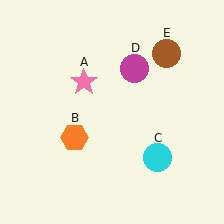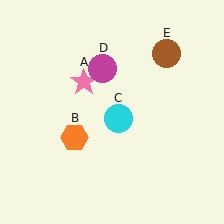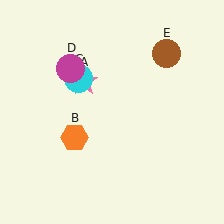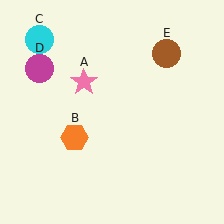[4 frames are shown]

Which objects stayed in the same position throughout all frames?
Pink star (object A) and orange hexagon (object B) and brown circle (object E) remained stationary.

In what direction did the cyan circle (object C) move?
The cyan circle (object C) moved up and to the left.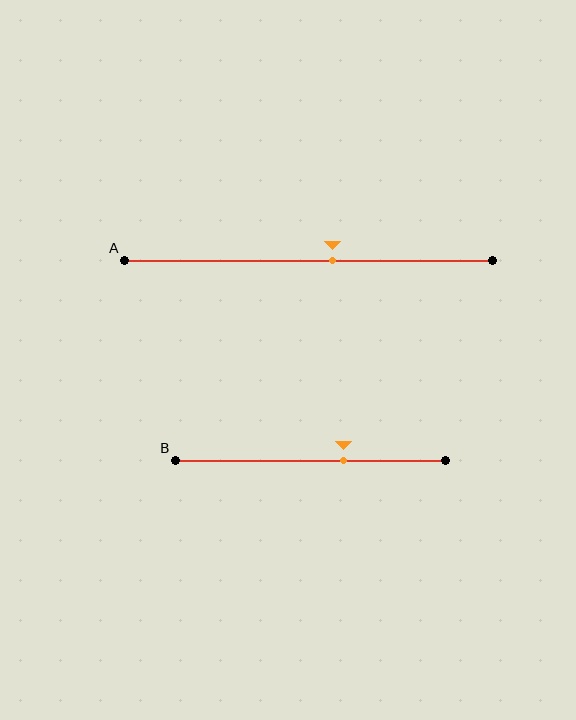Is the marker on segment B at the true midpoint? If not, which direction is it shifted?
No, the marker on segment B is shifted to the right by about 12% of the segment length.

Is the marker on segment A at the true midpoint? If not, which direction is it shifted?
No, the marker on segment A is shifted to the right by about 7% of the segment length.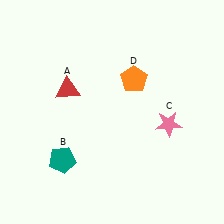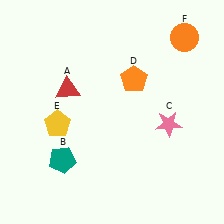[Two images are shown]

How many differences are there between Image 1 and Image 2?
There are 2 differences between the two images.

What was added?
A yellow pentagon (E), an orange circle (F) were added in Image 2.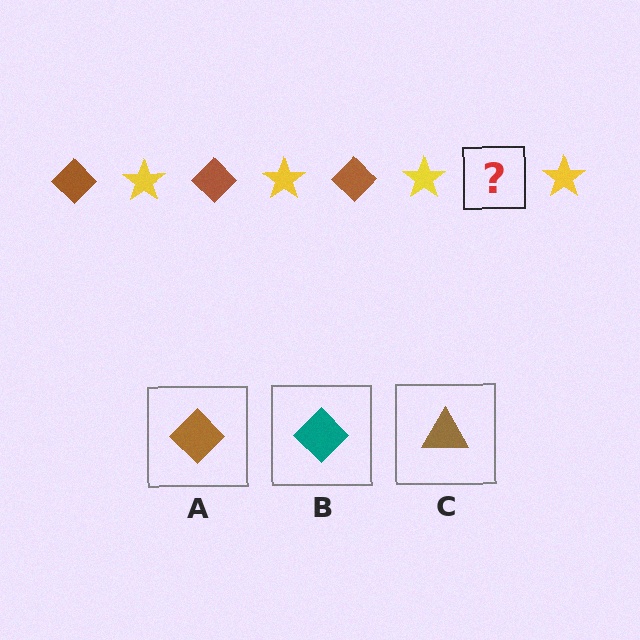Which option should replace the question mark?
Option A.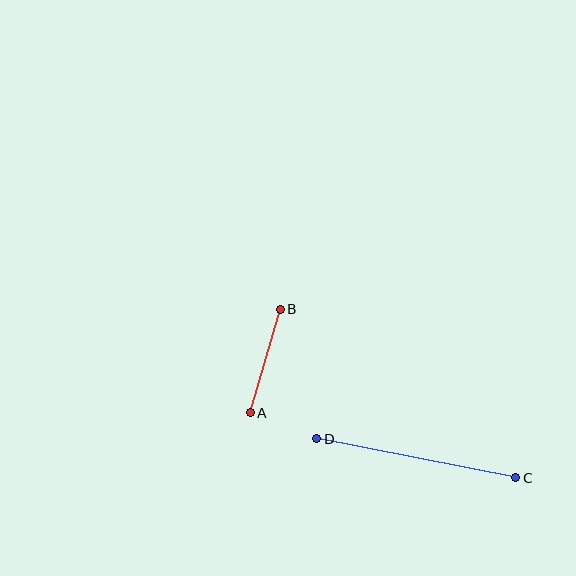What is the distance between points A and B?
The distance is approximately 108 pixels.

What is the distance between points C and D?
The distance is approximately 203 pixels.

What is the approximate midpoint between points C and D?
The midpoint is at approximately (416, 458) pixels.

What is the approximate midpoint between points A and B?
The midpoint is at approximately (265, 361) pixels.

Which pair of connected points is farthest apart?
Points C and D are farthest apart.